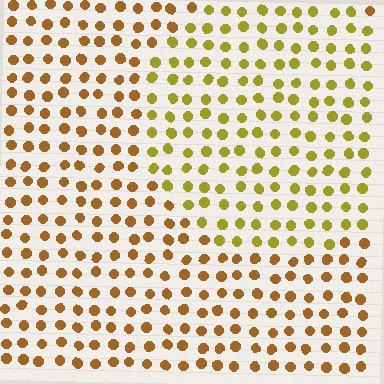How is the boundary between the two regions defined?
The boundary is defined purely by a slight shift in hue (about 30 degrees). Spacing, size, and orientation are identical on both sides.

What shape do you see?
I see a circle.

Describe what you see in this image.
The image is filled with small brown elements in a uniform arrangement. A circle-shaped region is visible where the elements are tinted to a slightly different hue, forming a subtle color boundary.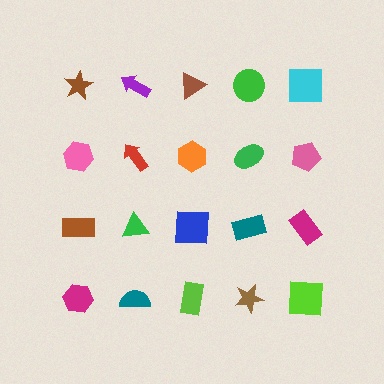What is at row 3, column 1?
A brown rectangle.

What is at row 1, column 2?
A purple arrow.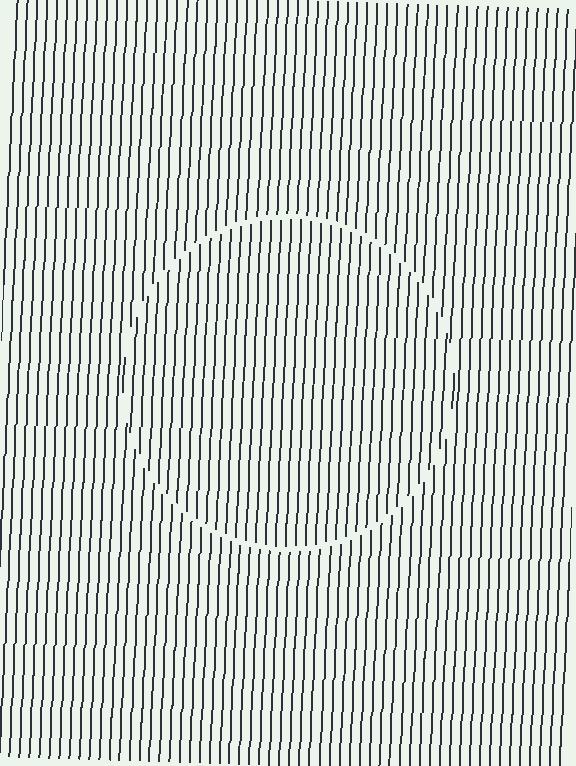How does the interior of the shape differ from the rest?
The interior of the shape contains the same grating, shifted by half a period — the contour is defined by the phase discontinuity where line-ends from the inner and outer gratings abut.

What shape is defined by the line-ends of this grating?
An illusory circle. The interior of the shape contains the same grating, shifted by half a period — the contour is defined by the phase discontinuity where line-ends from the inner and outer gratings abut.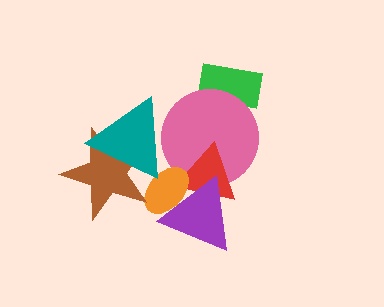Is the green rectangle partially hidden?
Yes, it is partially covered by another shape.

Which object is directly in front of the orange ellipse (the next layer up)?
The brown star is directly in front of the orange ellipse.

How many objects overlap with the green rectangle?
1 object overlaps with the green rectangle.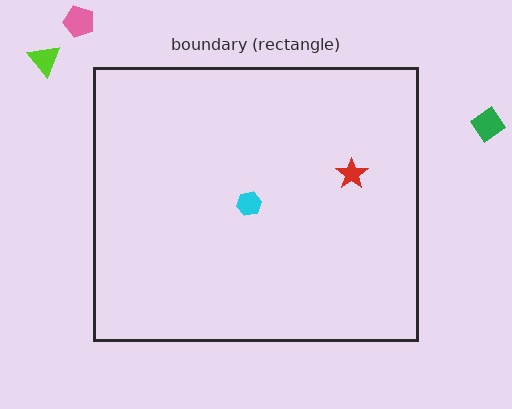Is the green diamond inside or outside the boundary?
Outside.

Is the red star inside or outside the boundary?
Inside.